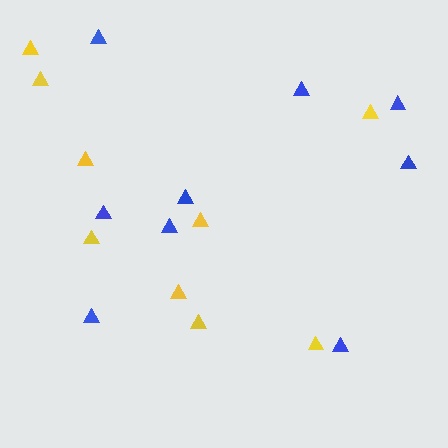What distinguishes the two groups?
There are 2 groups: one group of yellow triangles (9) and one group of blue triangles (9).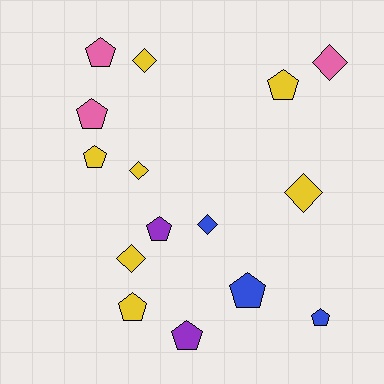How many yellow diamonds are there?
There are 4 yellow diamonds.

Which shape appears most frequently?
Pentagon, with 9 objects.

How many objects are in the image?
There are 15 objects.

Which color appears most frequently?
Yellow, with 7 objects.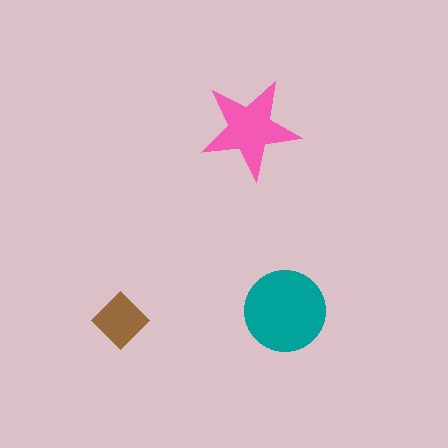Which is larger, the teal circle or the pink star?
The teal circle.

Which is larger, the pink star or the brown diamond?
The pink star.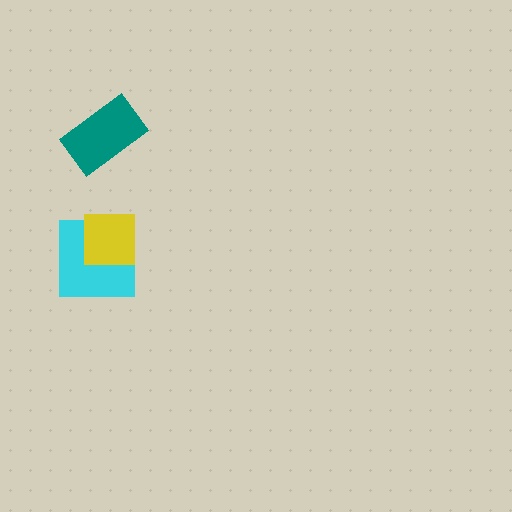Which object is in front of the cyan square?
The yellow square is in front of the cyan square.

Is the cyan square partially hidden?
Yes, it is partially covered by another shape.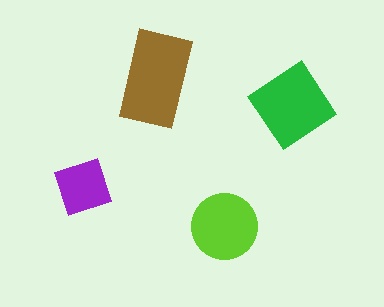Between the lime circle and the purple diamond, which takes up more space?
The lime circle.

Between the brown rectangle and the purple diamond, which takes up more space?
The brown rectangle.